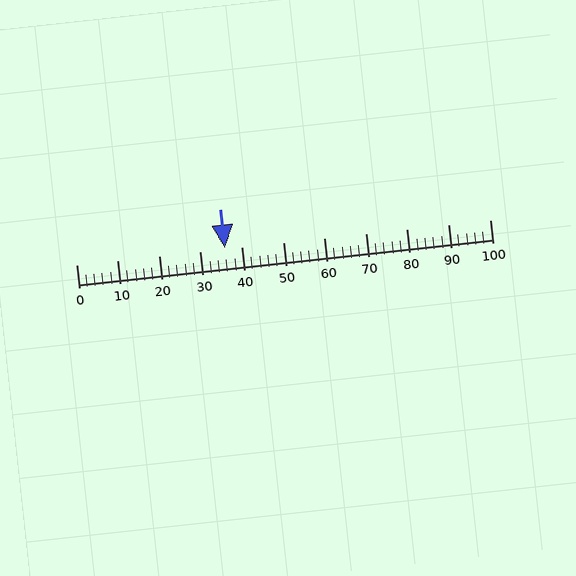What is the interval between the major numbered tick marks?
The major tick marks are spaced 10 units apart.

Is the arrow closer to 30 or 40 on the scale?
The arrow is closer to 40.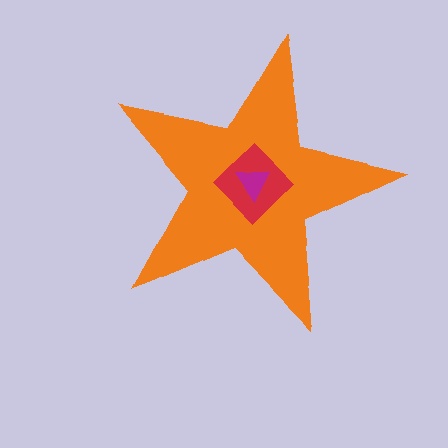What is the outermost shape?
The orange star.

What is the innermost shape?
The magenta triangle.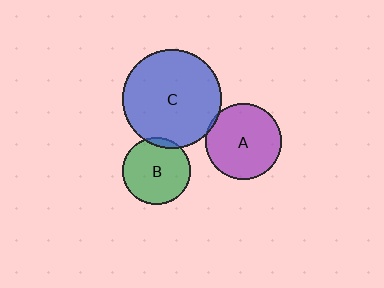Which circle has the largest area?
Circle C (blue).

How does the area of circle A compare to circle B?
Approximately 1.3 times.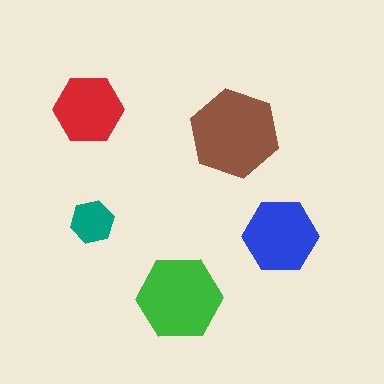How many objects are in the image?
There are 5 objects in the image.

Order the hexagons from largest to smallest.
the brown one, the green one, the blue one, the red one, the teal one.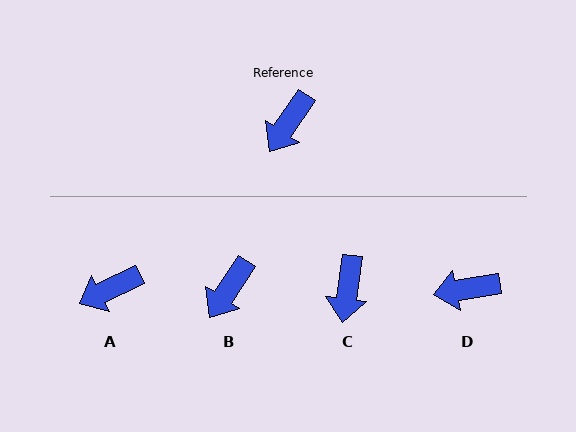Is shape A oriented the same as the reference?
No, it is off by about 31 degrees.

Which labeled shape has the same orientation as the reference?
B.